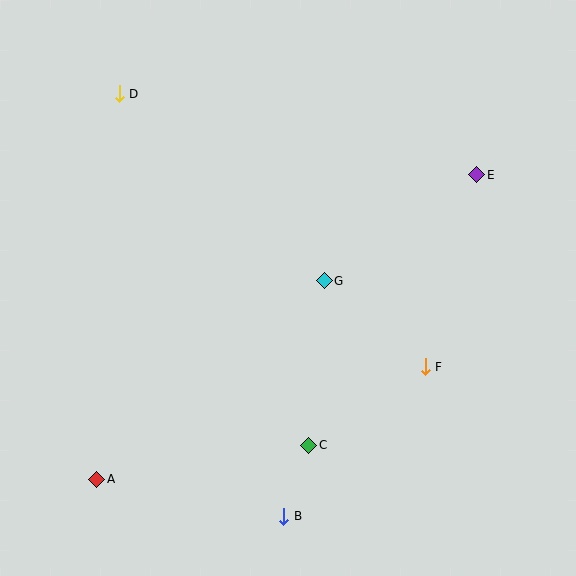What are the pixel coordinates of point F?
Point F is at (425, 367).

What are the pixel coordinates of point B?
Point B is at (284, 516).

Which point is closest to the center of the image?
Point G at (324, 281) is closest to the center.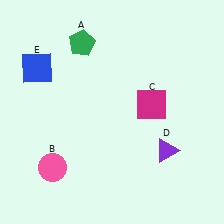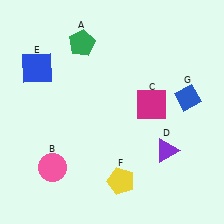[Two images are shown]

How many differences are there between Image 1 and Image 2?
There are 2 differences between the two images.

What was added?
A yellow pentagon (F), a blue diamond (G) were added in Image 2.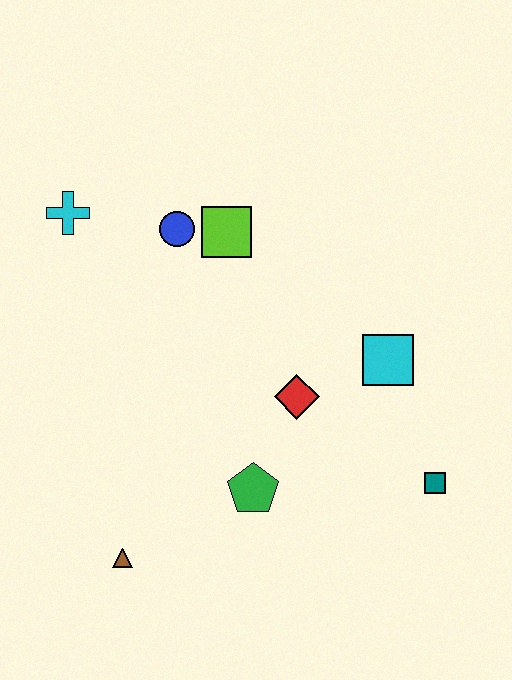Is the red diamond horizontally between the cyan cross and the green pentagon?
No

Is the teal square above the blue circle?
No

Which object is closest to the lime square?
The blue circle is closest to the lime square.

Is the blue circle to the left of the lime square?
Yes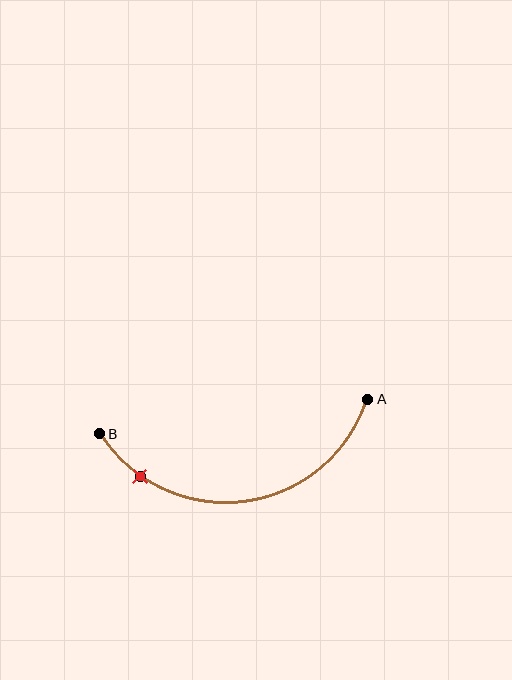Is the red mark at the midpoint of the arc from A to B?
No. The red mark lies on the arc but is closer to endpoint B. The arc midpoint would be at the point on the curve equidistant along the arc from both A and B.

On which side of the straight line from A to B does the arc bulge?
The arc bulges below the straight line connecting A and B.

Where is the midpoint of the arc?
The arc midpoint is the point on the curve farthest from the straight line joining A and B. It sits below that line.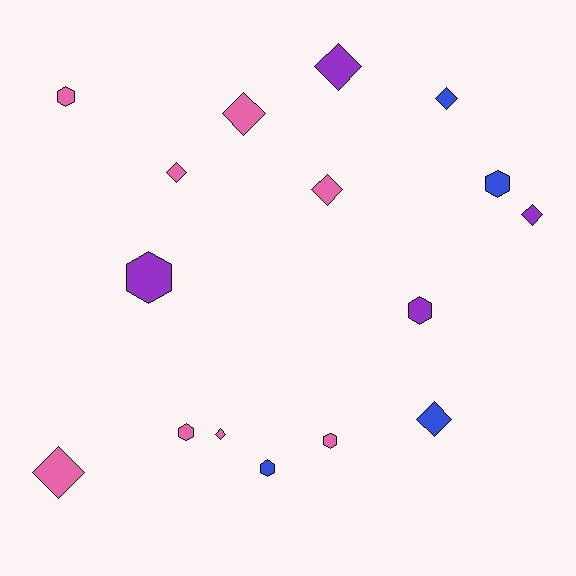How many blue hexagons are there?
There are 2 blue hexagons.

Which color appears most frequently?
Pink, with 8 objects.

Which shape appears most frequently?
Diamond, with 9 objects.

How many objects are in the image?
There are 16 objects.